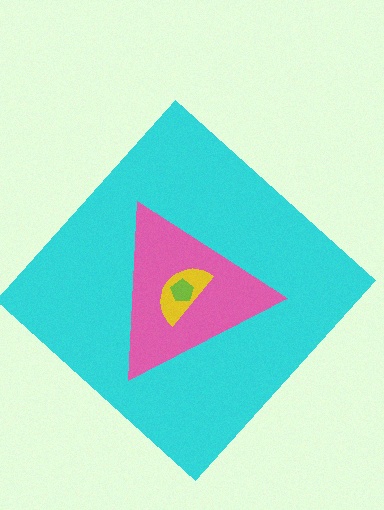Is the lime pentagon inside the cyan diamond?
Yes.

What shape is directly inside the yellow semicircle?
The lime pentagon.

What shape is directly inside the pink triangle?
The yellow semicircle.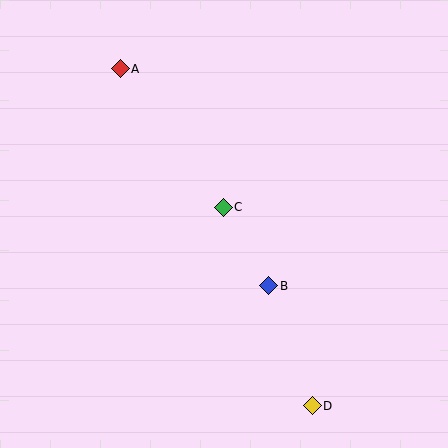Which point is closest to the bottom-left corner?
Point B is closest to the bottom-left corner.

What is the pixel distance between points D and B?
The distance between D and B is 128 pixels.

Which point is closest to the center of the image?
Point C at (223, 207) is closest to the center.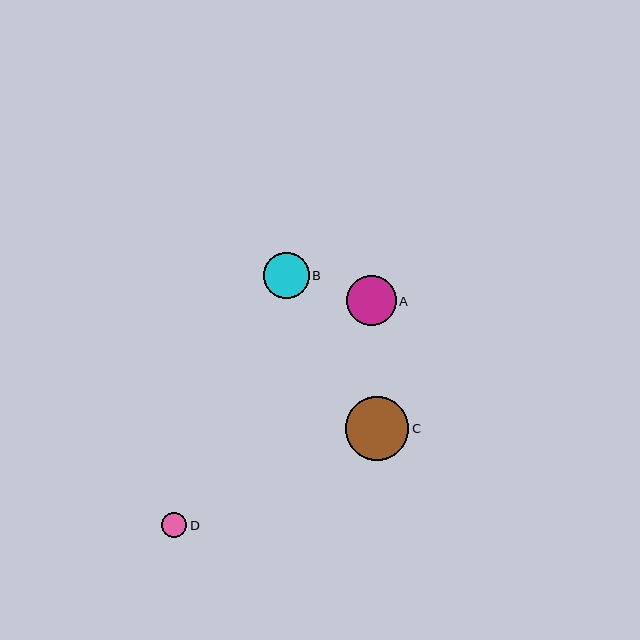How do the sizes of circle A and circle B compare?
Circle A and circle B are approximately the same size.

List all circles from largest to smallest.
From largest to smallest: C, A, B, D.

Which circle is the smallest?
Circle D is the smallest with a size of approximately 25 pixels.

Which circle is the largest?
Circle C is the largest with a size of approximately 64 pixels.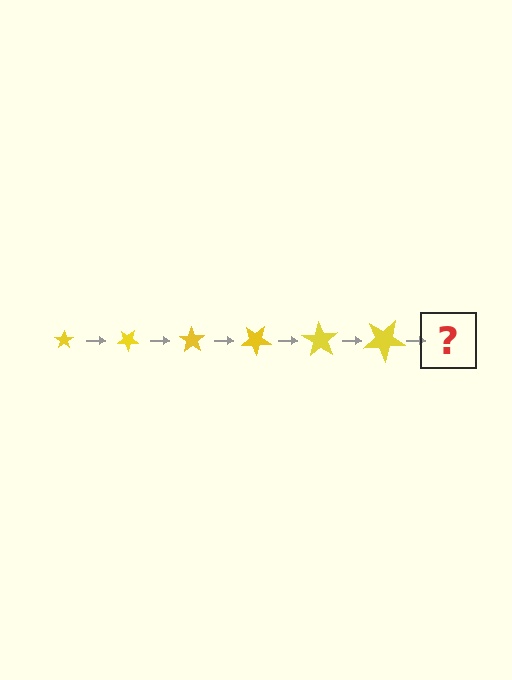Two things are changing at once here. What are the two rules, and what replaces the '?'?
The two rules are that the star grows larger each step and it rotates 35 degrees each step. The '?' should be a star, larger than the previous one and rotated 210 degrees from the start.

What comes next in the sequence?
The next element should be a star, larger than the previous one and rotated 210 degrees from the start.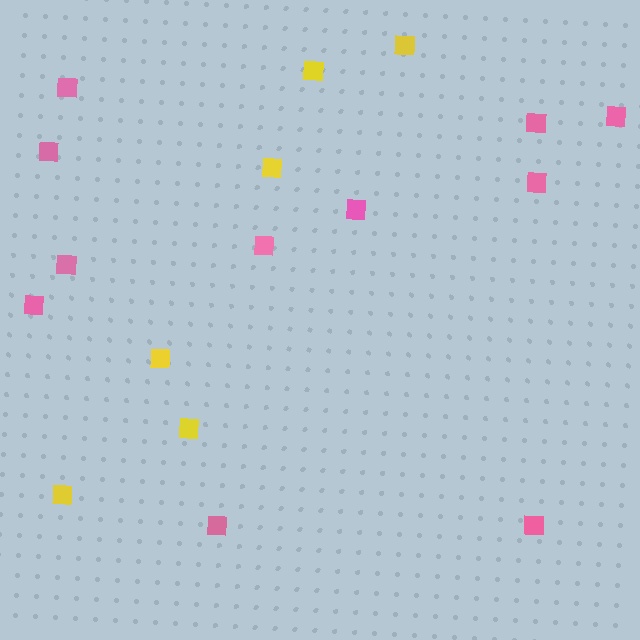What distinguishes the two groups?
There are 2 groups: one group of pink squares (11) and one group of yellow squares (6).